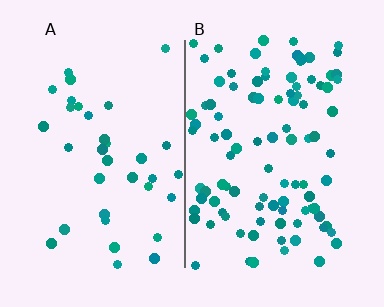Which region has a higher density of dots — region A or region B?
B (the right).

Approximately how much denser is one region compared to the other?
Approximately 2.7× — region B over region A.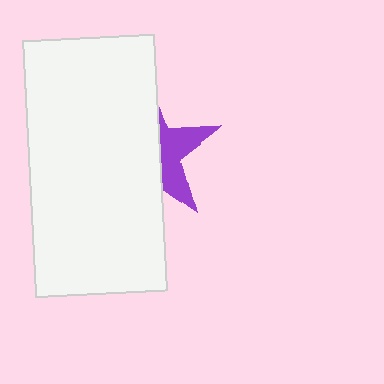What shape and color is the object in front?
The object in front is a white rectangle.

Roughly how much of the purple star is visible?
A small part of it is visible (roughly 35%).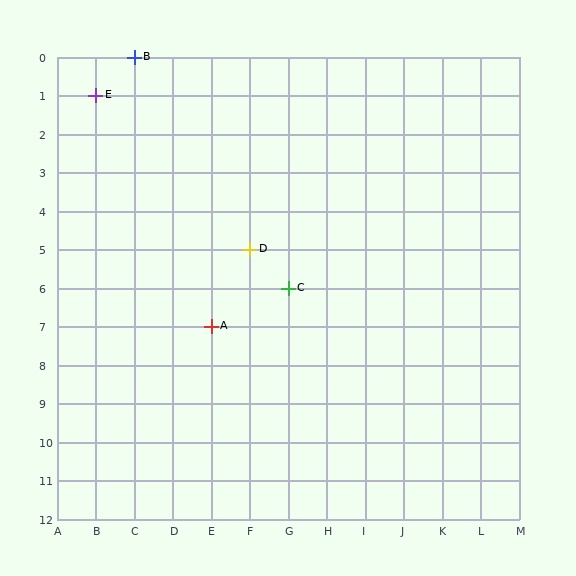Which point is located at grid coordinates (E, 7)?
Point A is at (E, 7).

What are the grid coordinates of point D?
Point D is at grid coordinates (F, 5).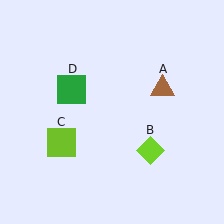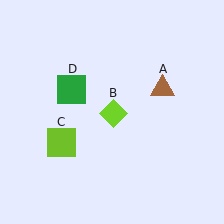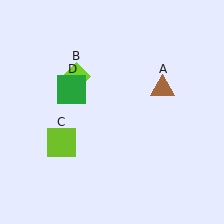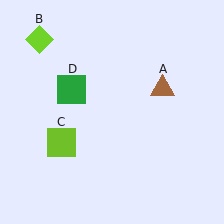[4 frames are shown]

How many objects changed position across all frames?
1 object changed position: lime diamond (object B).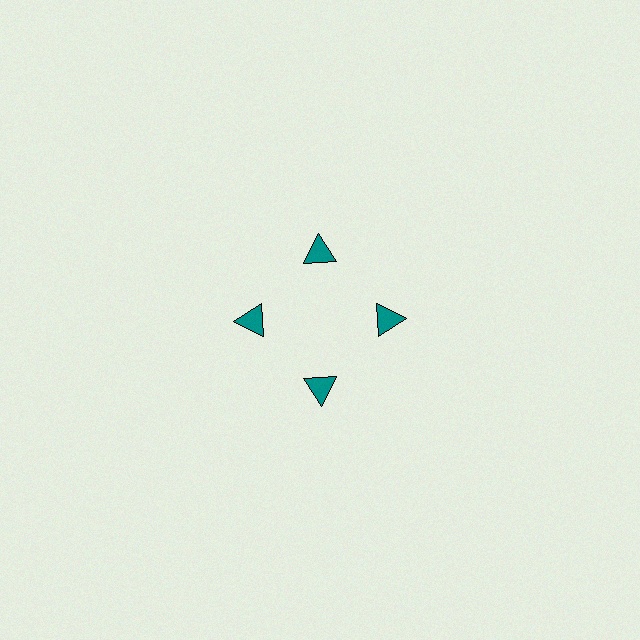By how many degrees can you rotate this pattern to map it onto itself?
The pattern maps onto itself every 90 degrees of rotation.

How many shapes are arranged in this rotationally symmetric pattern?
There are 4 shapes, arranged in 4 groups of 1.